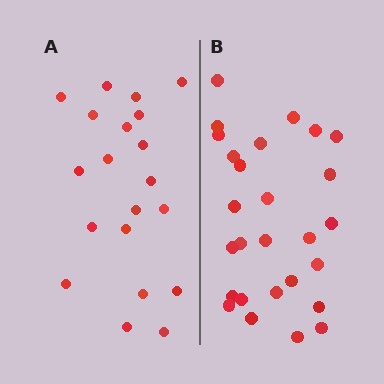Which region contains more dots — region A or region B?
Region B (the right region) has more dots.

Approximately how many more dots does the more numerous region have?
Region B has roughly 8 or so more dots than region A.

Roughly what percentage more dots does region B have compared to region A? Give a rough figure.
About 35% more.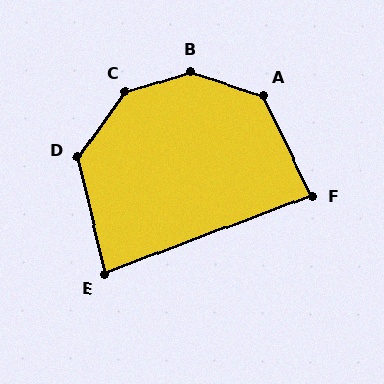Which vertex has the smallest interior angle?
E, at approximately 83 degrees.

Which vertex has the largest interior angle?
B, at approximately 145 degrees.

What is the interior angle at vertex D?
Approximately 130 degrees (obtuse).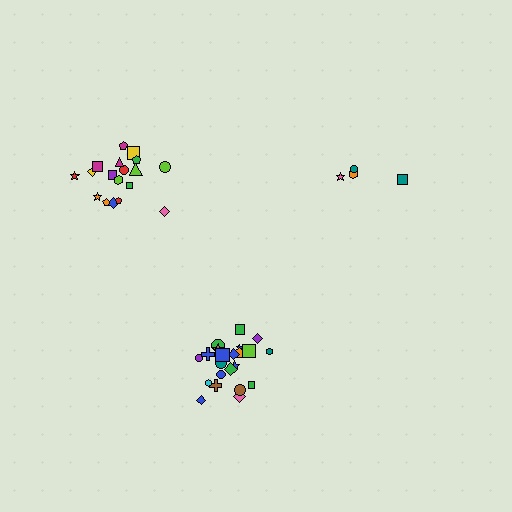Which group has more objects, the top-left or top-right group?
The top-left group.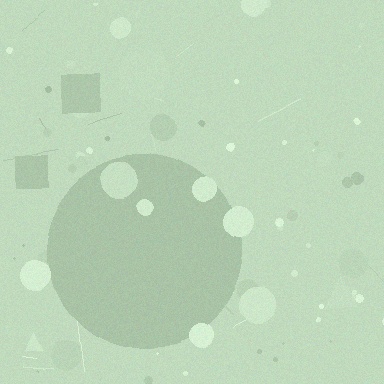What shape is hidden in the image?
A circle is hidden in the image.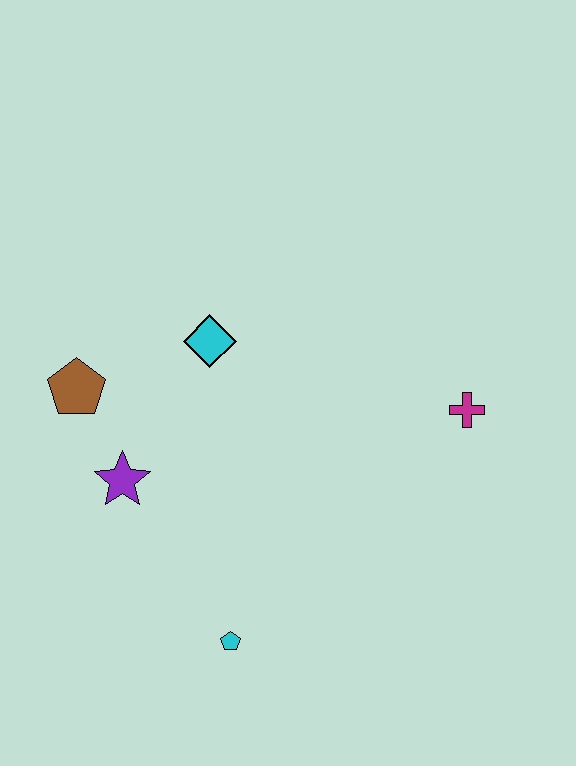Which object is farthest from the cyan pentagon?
The magenta cross is farthest from the cyan pentagon.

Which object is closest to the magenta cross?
The cyan diamond is closest to the magenta cross.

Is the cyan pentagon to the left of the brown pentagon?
No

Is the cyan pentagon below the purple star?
Yes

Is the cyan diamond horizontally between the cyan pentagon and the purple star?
Yes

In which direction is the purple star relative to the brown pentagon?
The purple star is below the brown pentagon.